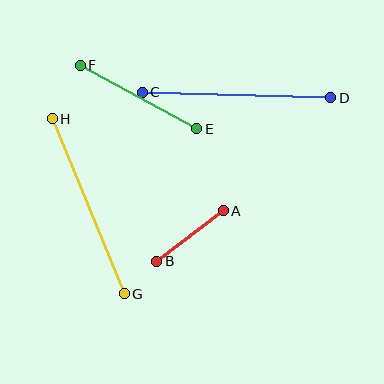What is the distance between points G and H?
The distance is approximately 189 pixels.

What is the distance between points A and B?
The distance is approximately 84 pixels.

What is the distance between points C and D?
The distance is approximately 189 pixels.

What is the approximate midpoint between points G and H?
The midpoint is at approximately (88, 206) pixels.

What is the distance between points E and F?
The distance is approximately 133 pixels.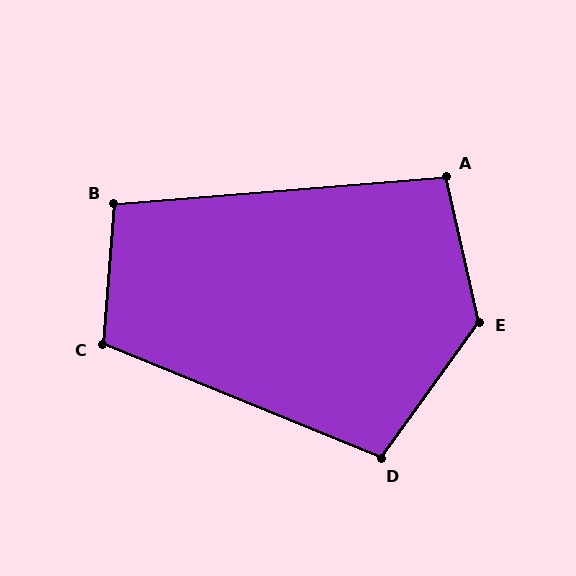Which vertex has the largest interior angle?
E, at approximately 132 degrees.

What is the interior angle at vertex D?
Approximately 103 degrees (obtuse).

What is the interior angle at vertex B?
Approximately 99 degrees (obtuse).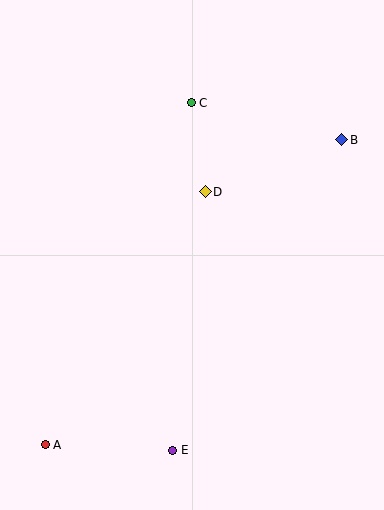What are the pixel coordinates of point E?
Point E is at (173, 450).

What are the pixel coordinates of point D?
Point D is at (205, 192).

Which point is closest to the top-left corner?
Point C is closest to the top-left corner.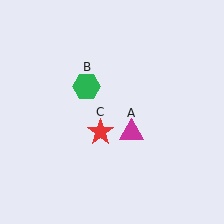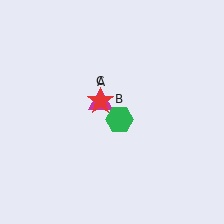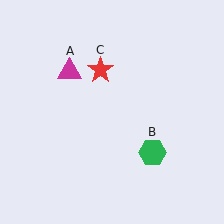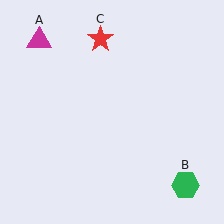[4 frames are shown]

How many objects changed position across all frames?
3 objects changed position: magenta triangle (object A), green hexagon (object B), red star (object C).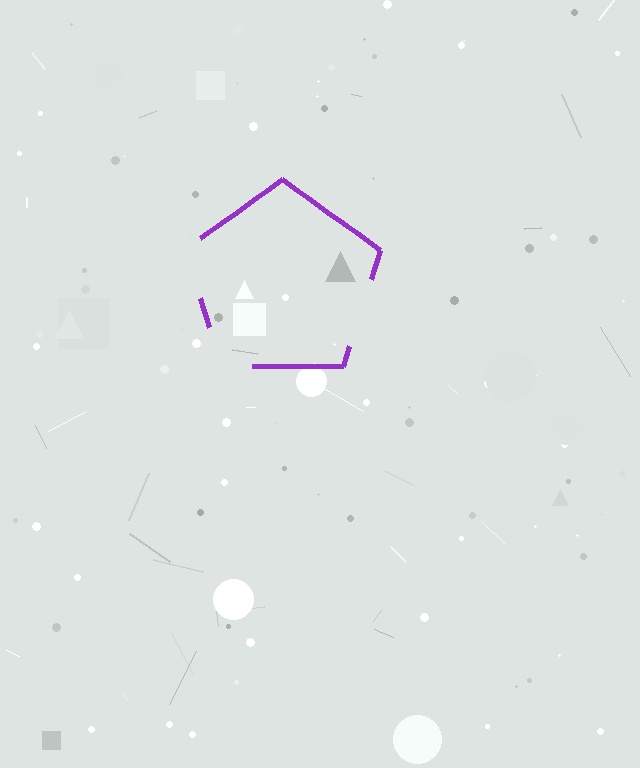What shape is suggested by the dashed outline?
The dashed outline suggests a pentagon.